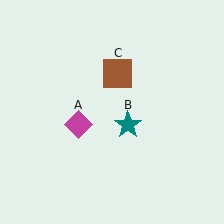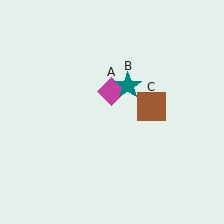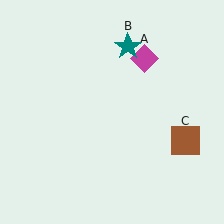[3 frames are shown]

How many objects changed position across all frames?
3 objects changed position: magenta diamond (object A), teal star (object B), brown square (object C).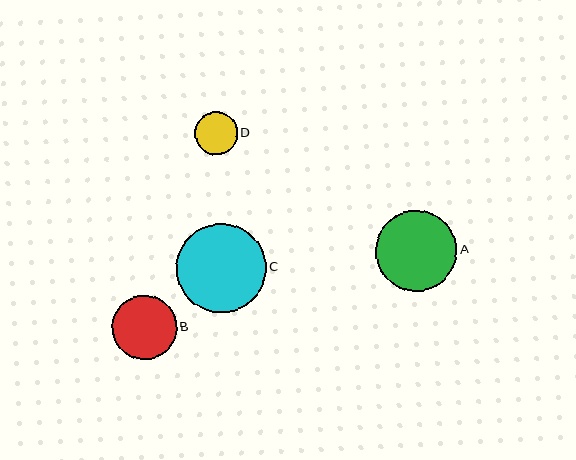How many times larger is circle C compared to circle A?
Circle C is approximately 1.1 times the size of circle A.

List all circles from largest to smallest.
From largest to smallest: C, A, B, D.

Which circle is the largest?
Circle C is the largest with a size of approximately 90 pixels.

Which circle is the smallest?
Circle D is the smallest with a size of approximately 43 pixels.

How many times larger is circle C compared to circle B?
Circle C is approximately 1.4 times the size of circle B.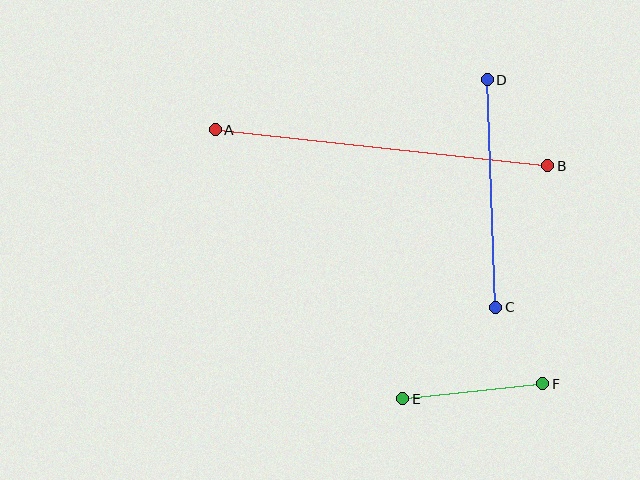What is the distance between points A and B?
The distance is approximately 334 pixels.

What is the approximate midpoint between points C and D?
The midpoint is at approximately (491, 193) pixels.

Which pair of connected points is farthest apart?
Points A and B are farthest apart.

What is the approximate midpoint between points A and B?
The midpoint is at approximately (382, 148) pixels.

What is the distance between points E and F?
The distance is approximately 141 pixels.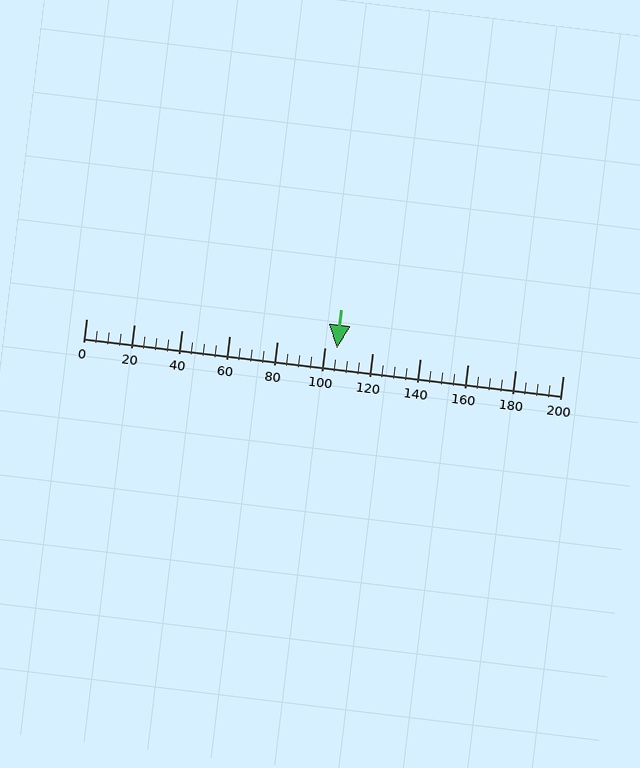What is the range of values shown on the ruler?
The ruler shows values from 0 to 200.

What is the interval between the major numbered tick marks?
The major tick marks are spaced 20 units apart.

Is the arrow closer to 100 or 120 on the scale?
The arrow is closer to 100.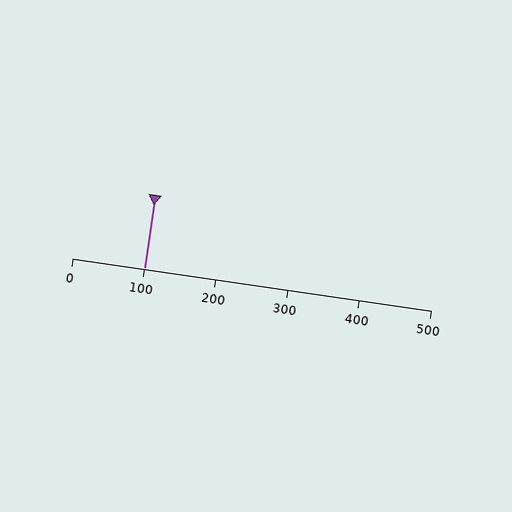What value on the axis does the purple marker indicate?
The marker indicates approximately 100.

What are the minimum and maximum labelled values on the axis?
The axis runs from 0 to 500.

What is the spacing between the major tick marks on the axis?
The major ticks are spaced 100 apart.